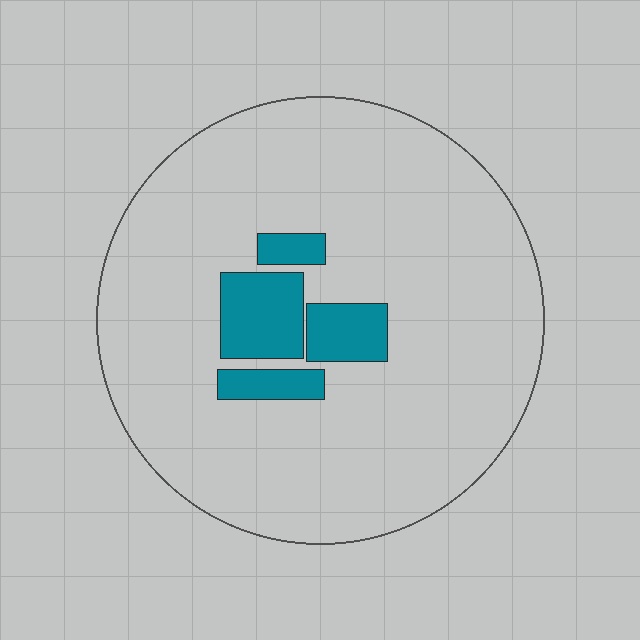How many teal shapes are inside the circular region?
4.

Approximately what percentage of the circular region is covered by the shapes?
Approximately 10%.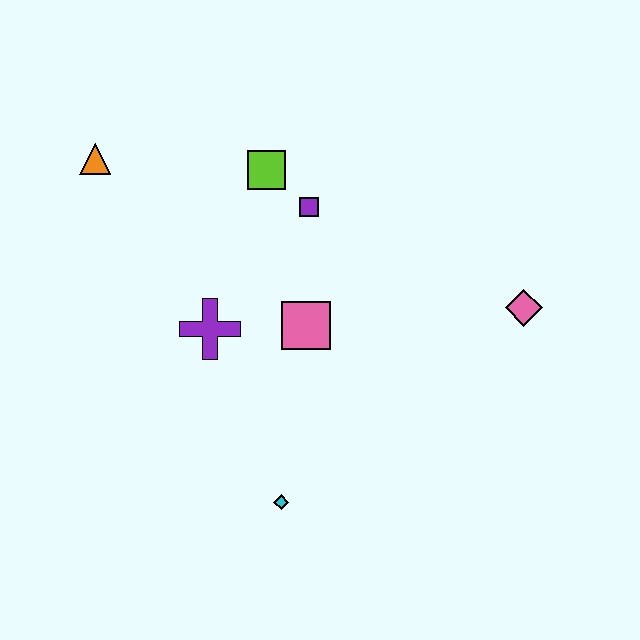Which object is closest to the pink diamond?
The pink square is closest to the pink diamond.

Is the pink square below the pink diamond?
Yes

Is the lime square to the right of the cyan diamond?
No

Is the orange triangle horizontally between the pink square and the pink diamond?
No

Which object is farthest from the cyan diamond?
The orange triangle is farthest from the cyan diamond.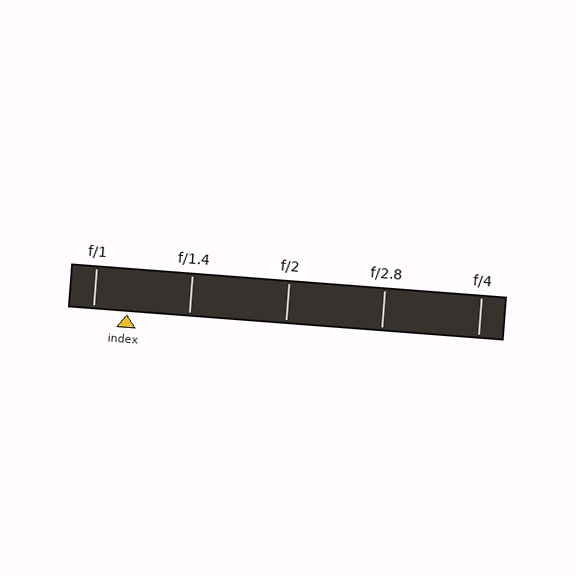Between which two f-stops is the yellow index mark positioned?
The index mark is between f/1 and f/1.4.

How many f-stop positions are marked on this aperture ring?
There are 5 f-stop positions marked.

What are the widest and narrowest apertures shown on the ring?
The widest aperture shown is f/1 and the narrowest is f/4.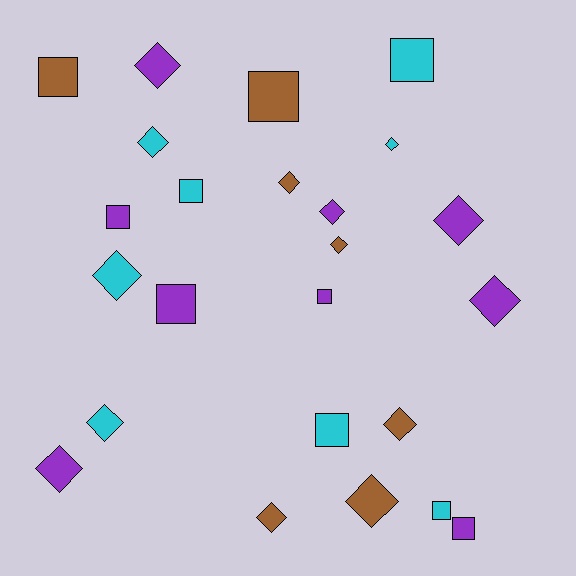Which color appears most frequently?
Purple, with 9 objects.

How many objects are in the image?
There are 24 objects.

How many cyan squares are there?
There are 4 cyan squares.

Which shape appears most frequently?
Diamond, with 14 objects.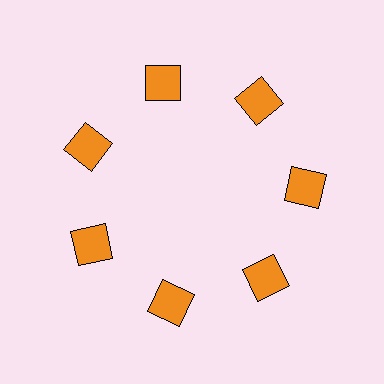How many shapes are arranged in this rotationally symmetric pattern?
There are 7 shapes, arranged in 7 groups of 1.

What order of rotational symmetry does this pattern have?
This pattern has 7-fold rotational symmetry.